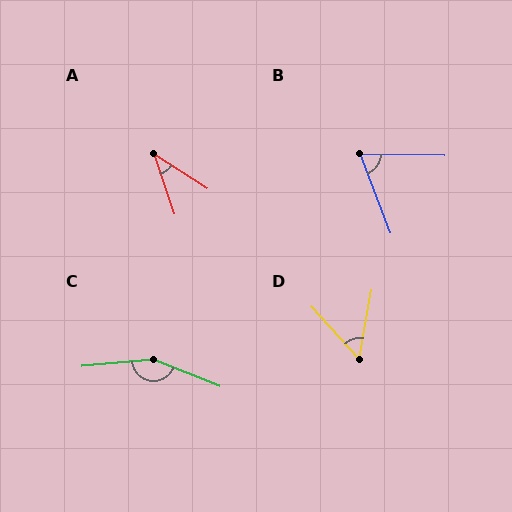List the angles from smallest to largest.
A (39°), D (53°), B (68°), C (153°).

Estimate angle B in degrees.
Approximately 68 degrees.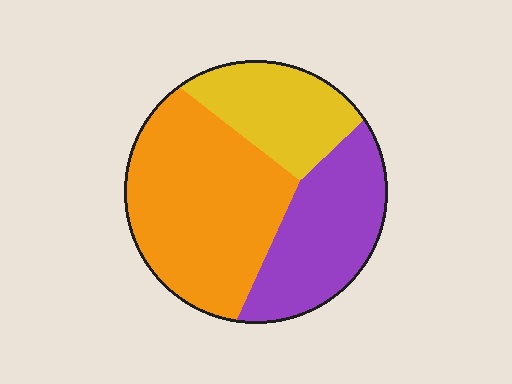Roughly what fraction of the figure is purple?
Purple covers roughly 30% of the figure.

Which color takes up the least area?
Yellow, at roughly 20%.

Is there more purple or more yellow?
Purple.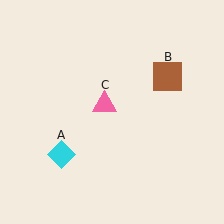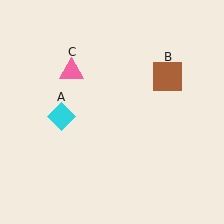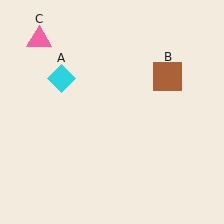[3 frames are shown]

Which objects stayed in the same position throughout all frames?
Brown square (object B) remained stationary.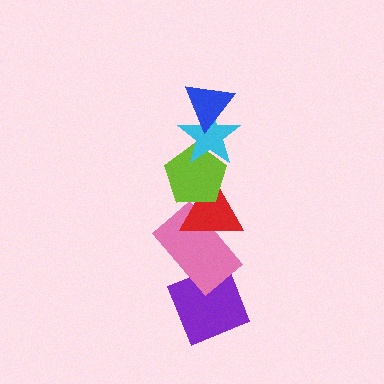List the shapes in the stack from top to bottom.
From top to bottom: the blue triangle, the cyan star, the lime pentagon, the red triangle, the pink rectangle, the purple diamond.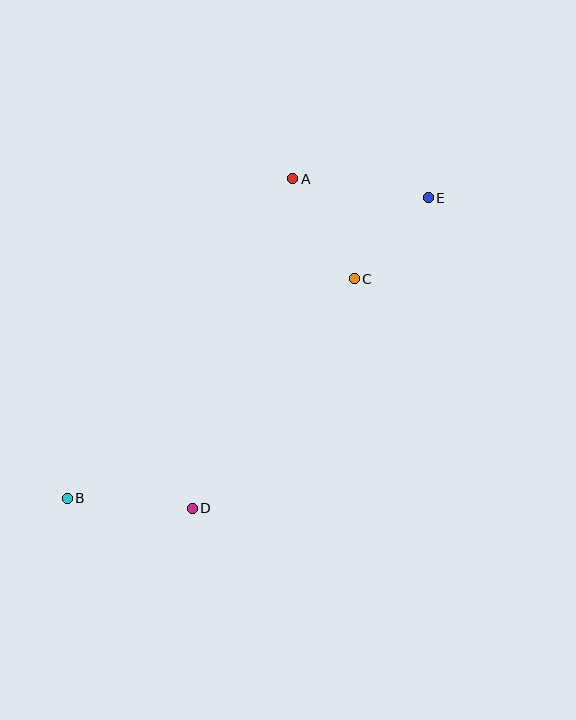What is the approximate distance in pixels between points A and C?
The distance between A and C is approximately 117 pixels.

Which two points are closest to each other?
Points C and E are closest to each other.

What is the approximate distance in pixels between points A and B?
The distance between A and B is approximately 391 pixels.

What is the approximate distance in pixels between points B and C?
The distance between B and C is approximately 361 pixels.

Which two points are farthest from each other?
Points B and E are farthest from each other.